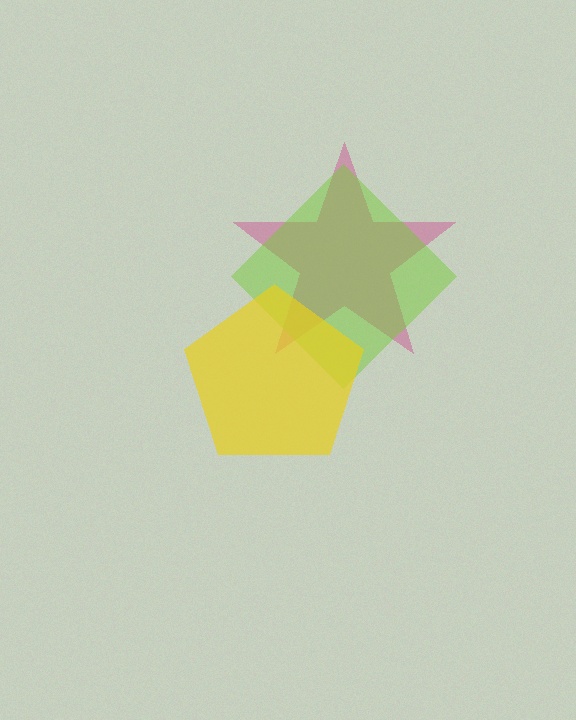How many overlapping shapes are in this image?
There are 3 overlapping shapes in the image.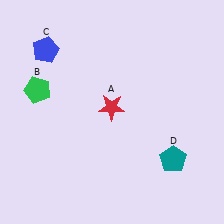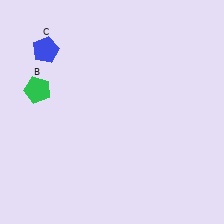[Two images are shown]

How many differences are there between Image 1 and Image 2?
There are 2 differences between the two images.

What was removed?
The teal pentagon (D), the red star (A) were removed in Image 2.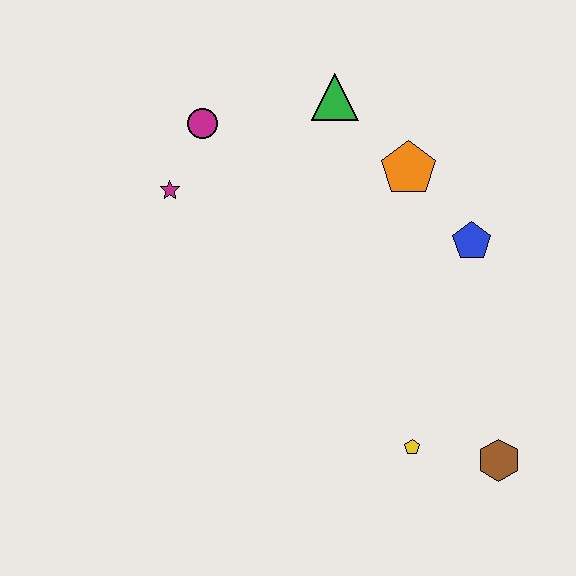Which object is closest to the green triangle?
The orange pentagon is closest to the green triangle.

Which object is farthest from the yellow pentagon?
The magenta circle is farthest from the yellow pentagon.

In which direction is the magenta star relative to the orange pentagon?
The magenta star is to the left of the orange pentagon.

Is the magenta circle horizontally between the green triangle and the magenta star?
Yes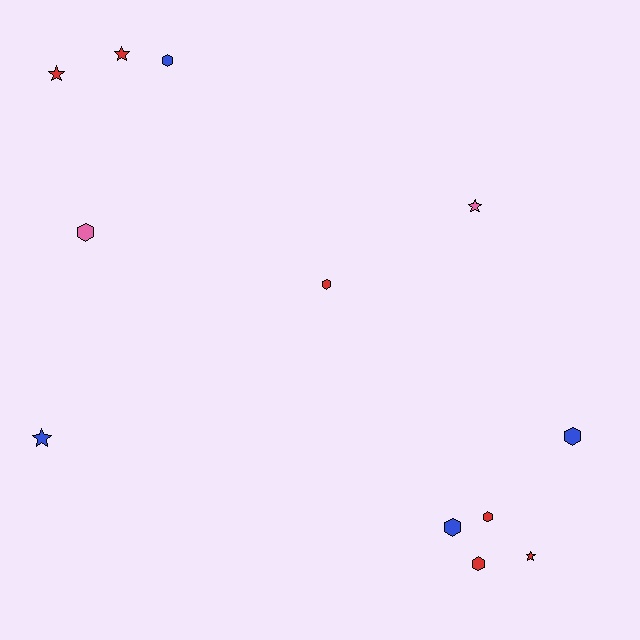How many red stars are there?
There are 3 red stars.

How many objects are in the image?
There are 12 objects.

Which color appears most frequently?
Red, with 6 objects.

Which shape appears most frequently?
Hexagon, with 7 objects.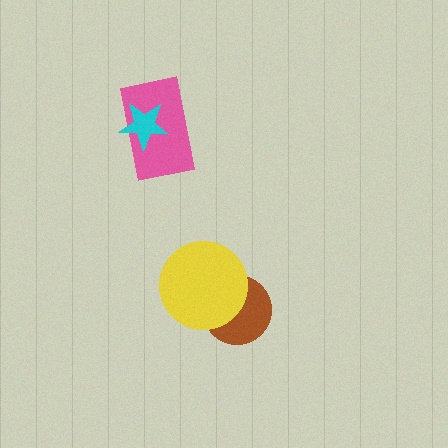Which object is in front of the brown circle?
The yellow circle is in front of the brown circle.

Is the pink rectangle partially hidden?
Yes, it is partially covered by another shape.